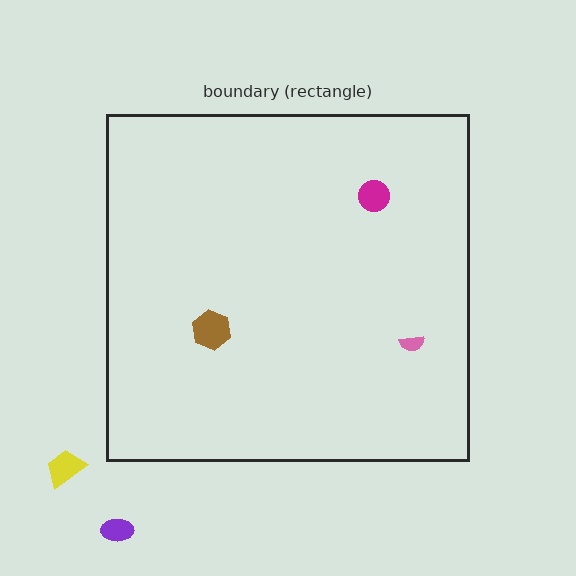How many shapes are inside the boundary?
3 inside, 2 outside.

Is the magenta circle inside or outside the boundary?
Inside.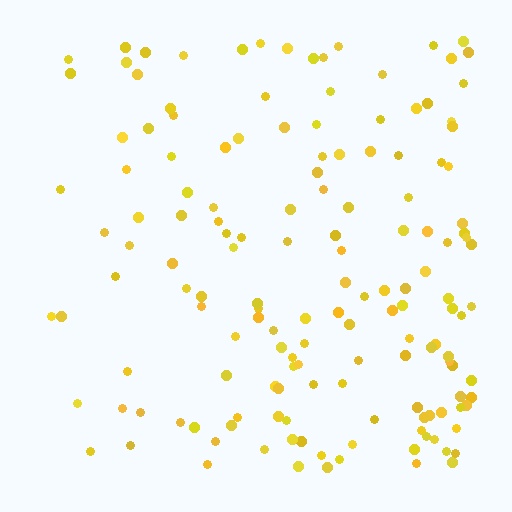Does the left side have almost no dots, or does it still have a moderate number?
Still a moderate number, just noticeably fewer than the right.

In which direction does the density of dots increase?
From left to right, with the right side densest.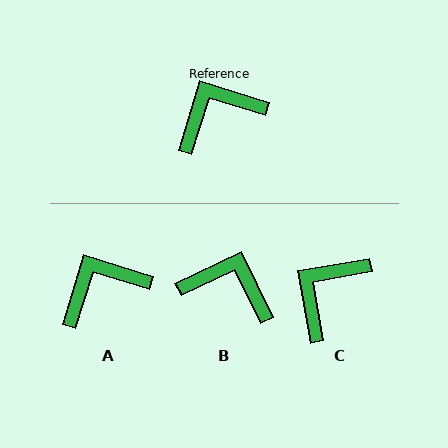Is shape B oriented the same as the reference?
No, it is off by about 47 degrees.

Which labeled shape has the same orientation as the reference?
A.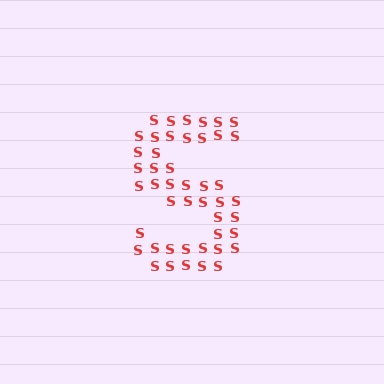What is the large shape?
The large shape is the letter S.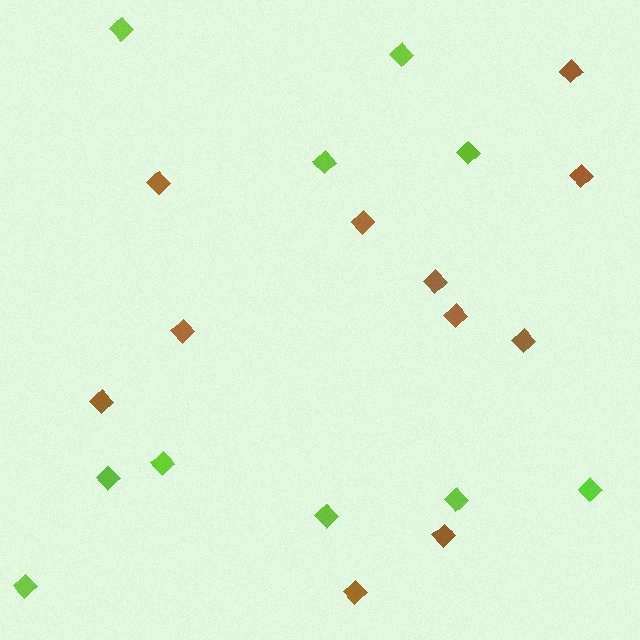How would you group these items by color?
There are 2 groups: one group of brown diamonds (11) and one group of lime diamonds (10).